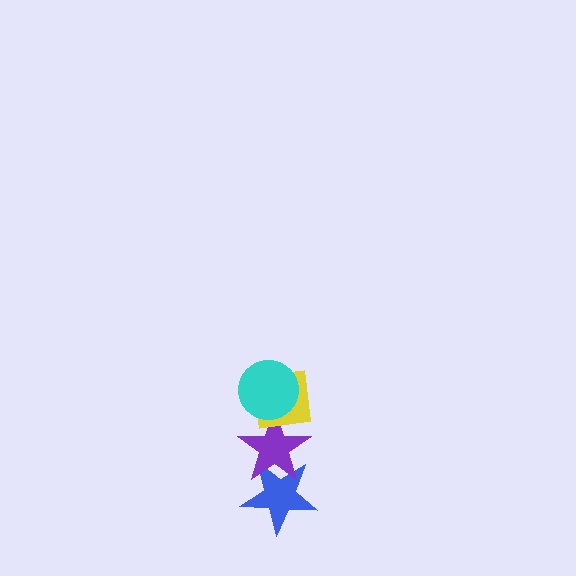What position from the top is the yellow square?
The yellow square is 2nd from the top.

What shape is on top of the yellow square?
The cyan circle is on top of the yellow square.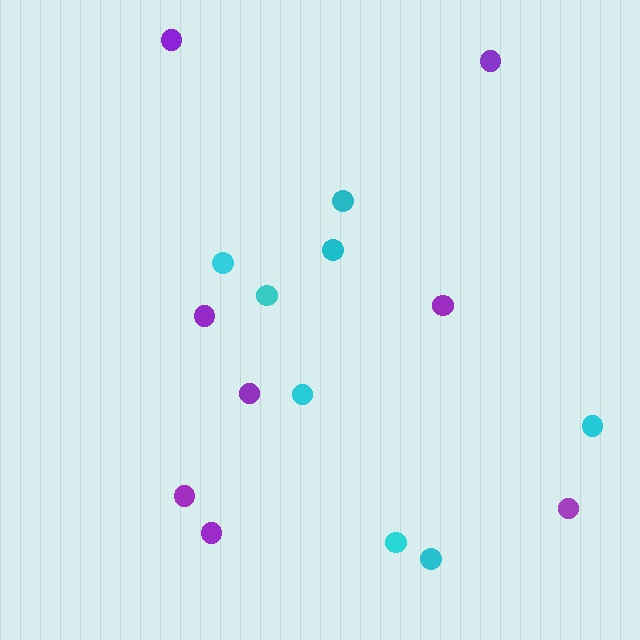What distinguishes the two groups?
There are 2 groups: one group of cyan circles (8) and one group of purple circles (8).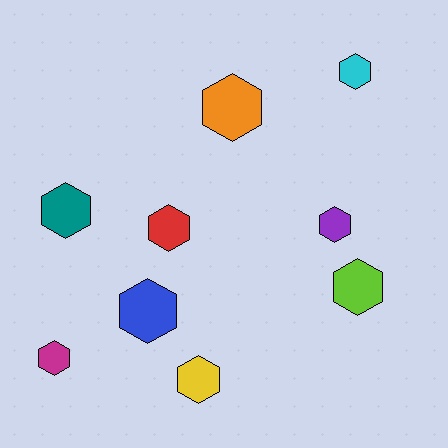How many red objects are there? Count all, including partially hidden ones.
There is 1 red object.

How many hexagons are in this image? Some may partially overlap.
There are 9 hexagons.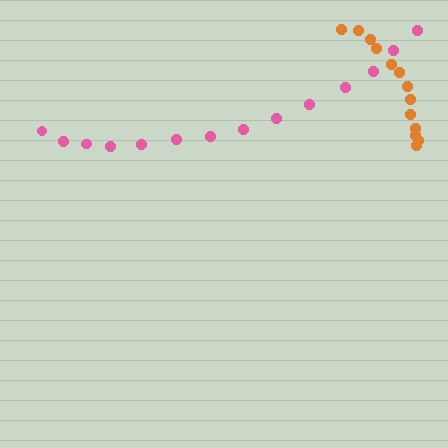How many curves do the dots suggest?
There are 2 distinct paths.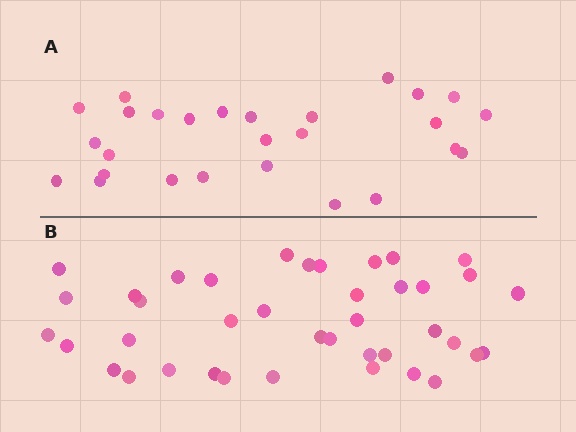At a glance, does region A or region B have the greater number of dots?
Region B (the bottom region) has more dots.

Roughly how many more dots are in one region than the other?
Region B has approximately 15 more dots than region A.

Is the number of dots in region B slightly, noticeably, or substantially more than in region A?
Region B has substantially more. The ratio is roughly 1.5 to 1.